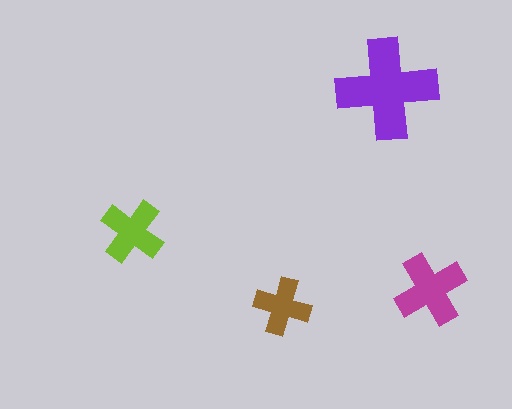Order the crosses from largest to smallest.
the purple one, the magenta one, the lime one, the brown one.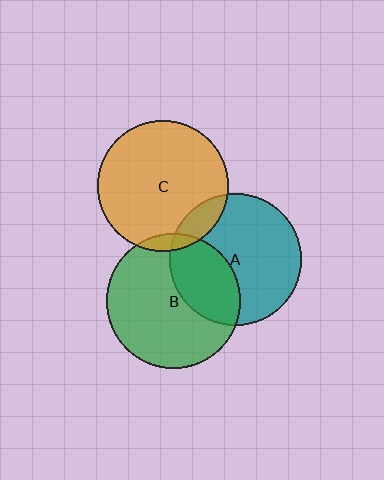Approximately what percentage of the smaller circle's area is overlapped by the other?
Approximately 5%.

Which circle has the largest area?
Circle B (green).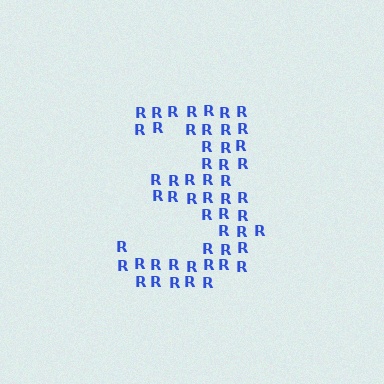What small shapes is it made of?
It is made of small letter R's.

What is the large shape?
The large shape is the digit 3.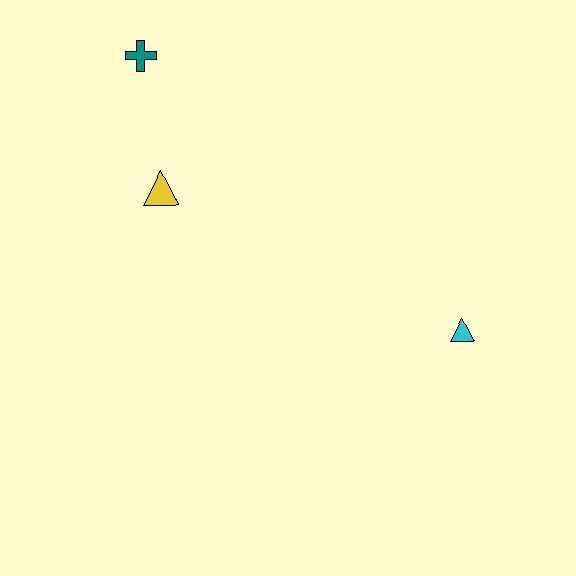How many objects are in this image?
There are 3 objects.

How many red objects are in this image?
There are no red objects.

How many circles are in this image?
There are no circles.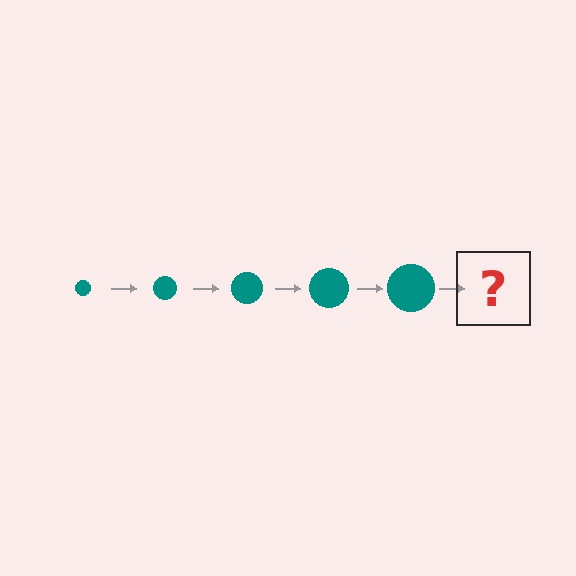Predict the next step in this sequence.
The next step is a teal circle, larger than the previous one.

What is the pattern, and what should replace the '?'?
The pattern is that the circle gets progressively larger each step. The '?' should be a teal circle, larger than the previous one.